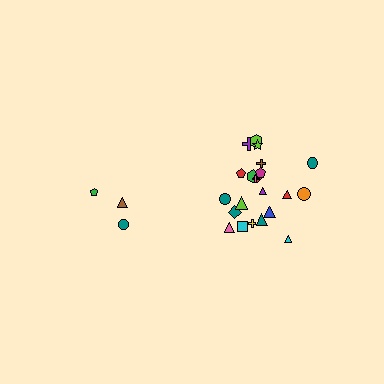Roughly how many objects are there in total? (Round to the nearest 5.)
Roughly 25 objects in total.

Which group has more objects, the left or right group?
The right group.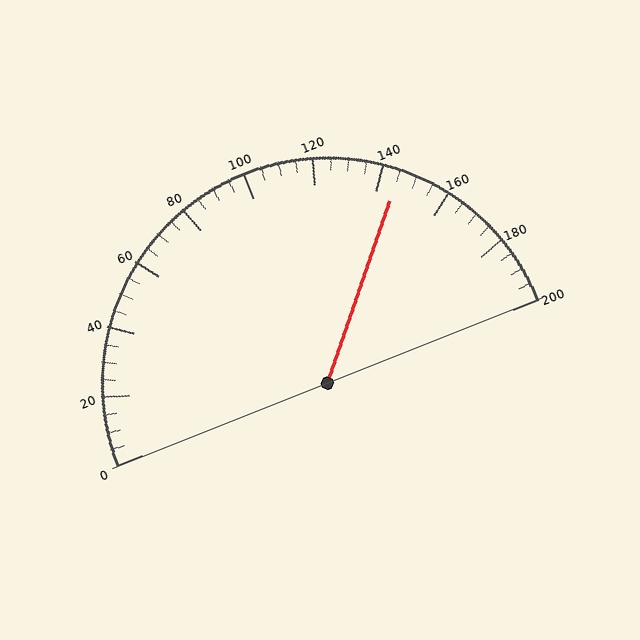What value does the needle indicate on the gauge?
The needle indicates approximately 145.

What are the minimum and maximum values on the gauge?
The gauge ranges from 0 to 200.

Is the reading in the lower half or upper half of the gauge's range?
The reading is in the upper half of the range (0 to 200).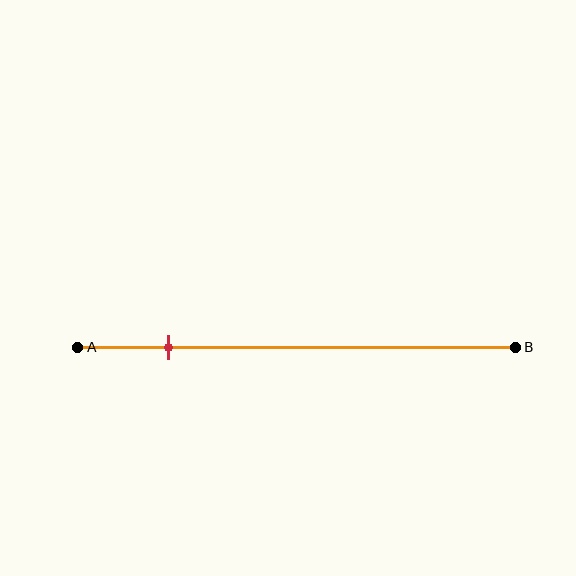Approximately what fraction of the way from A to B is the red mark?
The red mark is approximately 20% of the way from A to B.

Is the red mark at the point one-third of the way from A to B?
No, the mark is at about 20% from A, not at the 33% one-third point.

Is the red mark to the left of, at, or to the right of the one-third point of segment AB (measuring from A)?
The red mark is to the left of the one-third point of segment AB.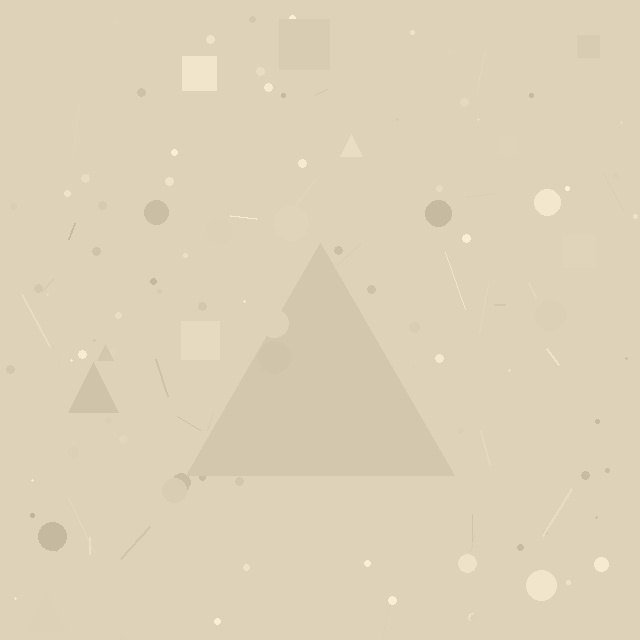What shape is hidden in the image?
A triangle is hidden in the image.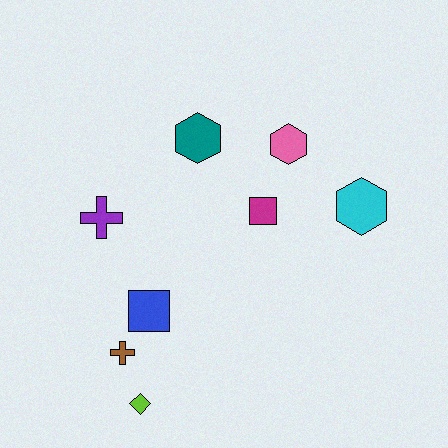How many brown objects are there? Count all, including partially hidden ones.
There is 1 brown object.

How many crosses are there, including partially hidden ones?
There are 2 crosses.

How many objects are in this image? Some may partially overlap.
There are 8 objects.